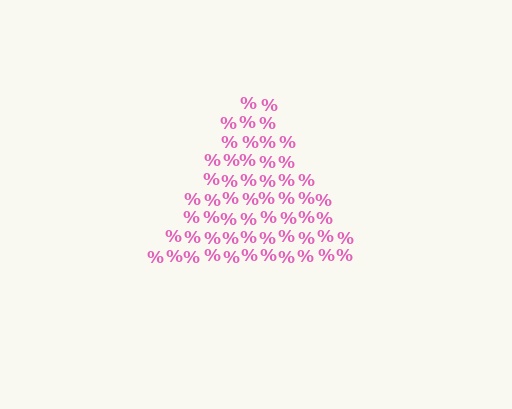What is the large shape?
The large shape is a triangle.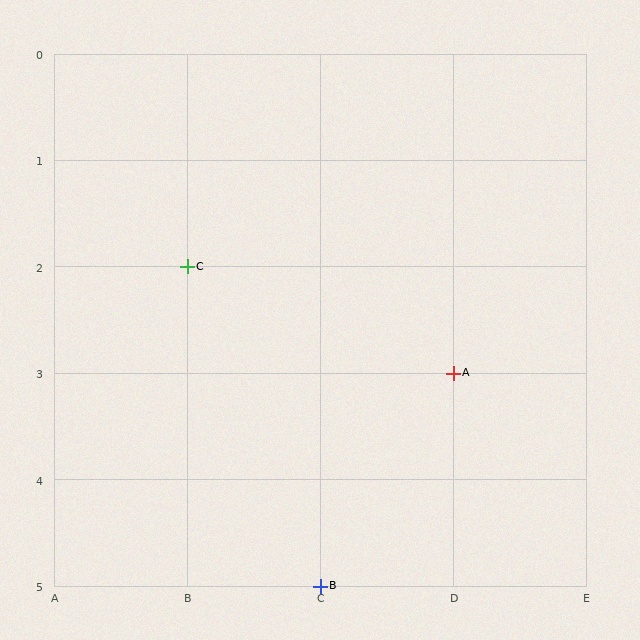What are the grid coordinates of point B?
Point B is at grid coordinates (C, 5).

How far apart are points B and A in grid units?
Points B and A are 1 column and 2 rows apart (about 2.2 grid units diagonally).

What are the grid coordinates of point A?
Point A is at grid coordinates (D, 3).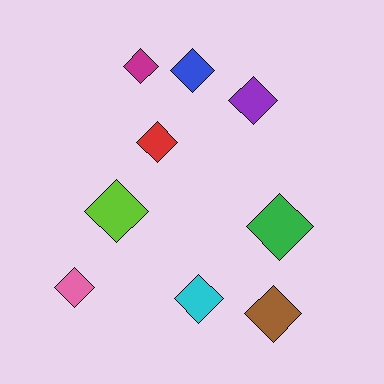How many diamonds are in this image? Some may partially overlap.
There are 9 diamonds.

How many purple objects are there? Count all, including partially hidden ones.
There is 1 purple object.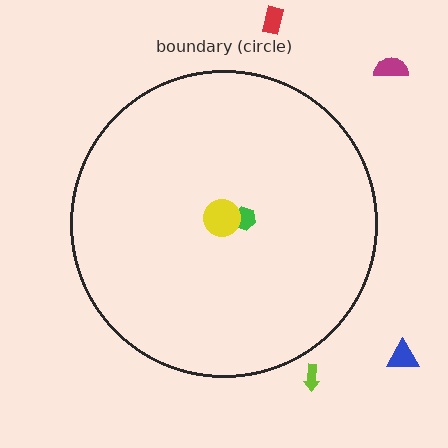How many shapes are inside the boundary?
2 inside, 4 outside.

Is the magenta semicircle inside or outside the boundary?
Outside.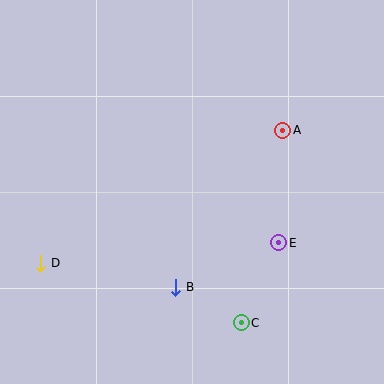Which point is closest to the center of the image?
Point B at (176, 287) is closest to the center.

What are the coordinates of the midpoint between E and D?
The midpoint between E and D is at (160, 253).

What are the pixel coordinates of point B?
Point B is at (176, 287).